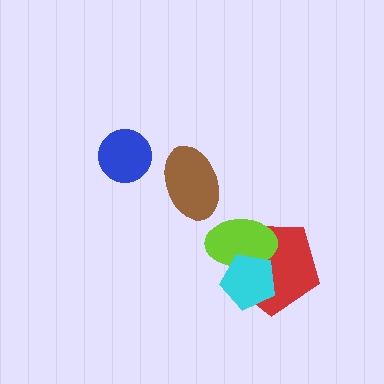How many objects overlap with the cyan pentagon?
2 objects overlap with the cyan pentagon.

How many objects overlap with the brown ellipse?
0 objects overlap with the brown ellipse.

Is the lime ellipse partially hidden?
Yes, it is partially covered by another shape.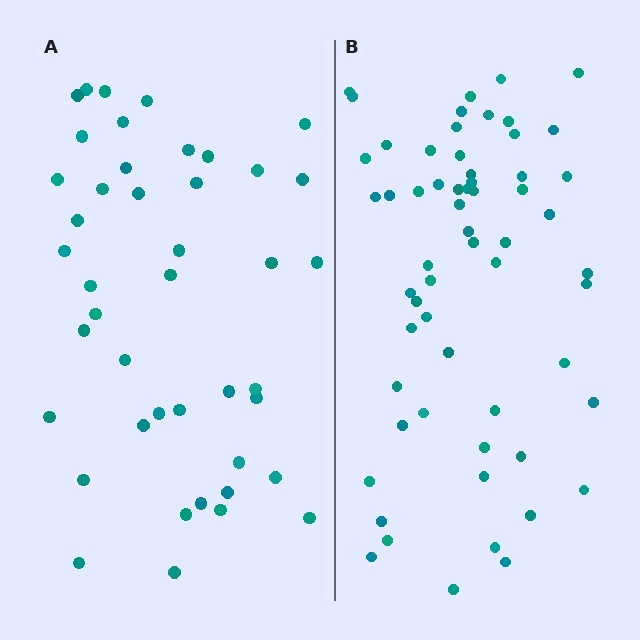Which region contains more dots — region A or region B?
Region B (the right region) has more dots.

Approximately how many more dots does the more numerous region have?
Region B has approximately 15 more dots than region A.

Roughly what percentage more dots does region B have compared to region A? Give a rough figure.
About 40% more.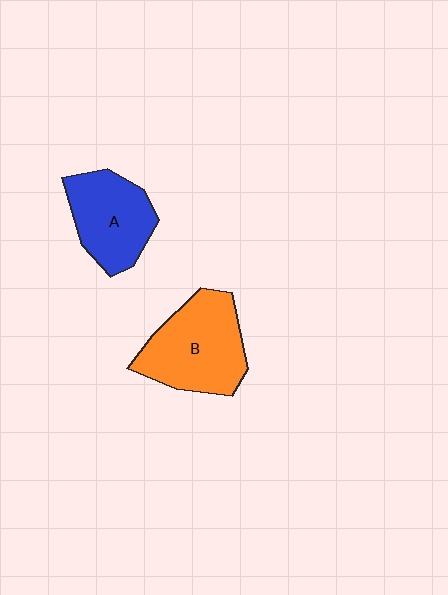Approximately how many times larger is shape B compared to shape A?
Approximately 1.2 times.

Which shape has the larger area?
Shape B (orange).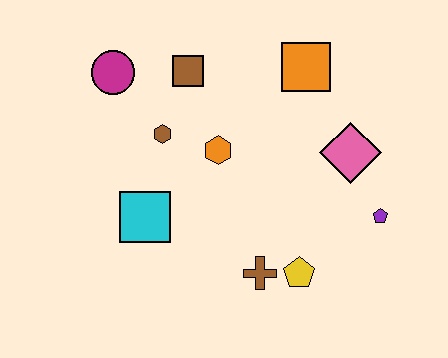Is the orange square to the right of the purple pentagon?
No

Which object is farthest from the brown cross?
The magenta circle is farthest from the brown cross.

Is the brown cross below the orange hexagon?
Yes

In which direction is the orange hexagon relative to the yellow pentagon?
The orange hexagon is above the yellow pentagon.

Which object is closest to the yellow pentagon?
The brown cross is closest to the yellow pentagon.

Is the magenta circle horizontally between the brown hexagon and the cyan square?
No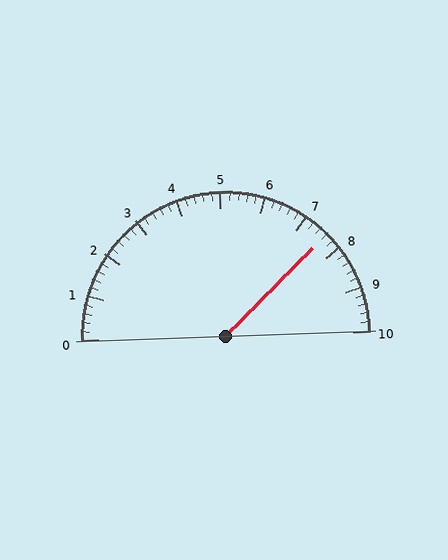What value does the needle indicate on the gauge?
The needle indicates approximately 7.6.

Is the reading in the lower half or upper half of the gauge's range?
The reading is in the upper half of the range (0 to 10).